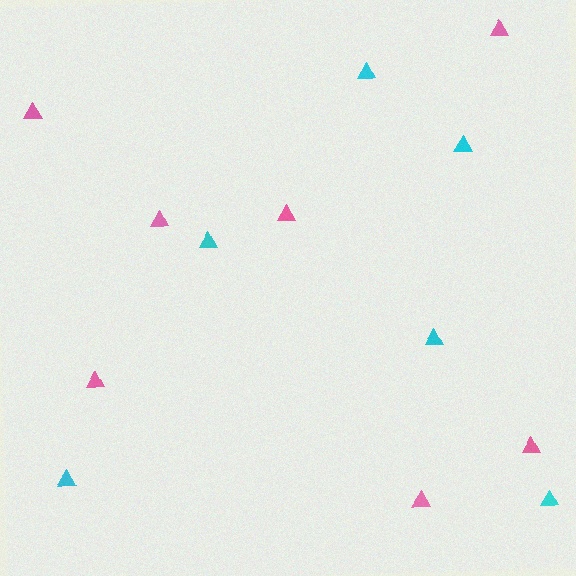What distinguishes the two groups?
There are 2 groups: one group of pink triangles (7) and one group of cyan triangles (6).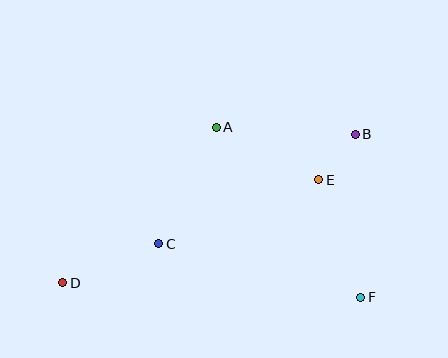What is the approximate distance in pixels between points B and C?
The distance between B and C is approximately 225 pixels.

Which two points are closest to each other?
Points B and E are closest to each other.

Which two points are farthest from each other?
Points B and D are farthest from each other.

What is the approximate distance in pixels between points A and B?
The distance between A and B is approximately 139 pixels.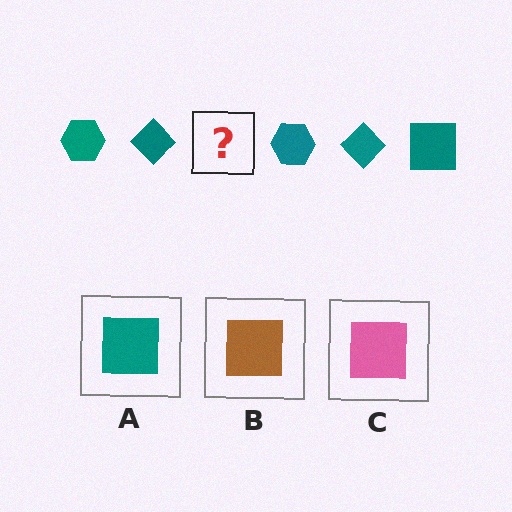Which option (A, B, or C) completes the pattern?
A.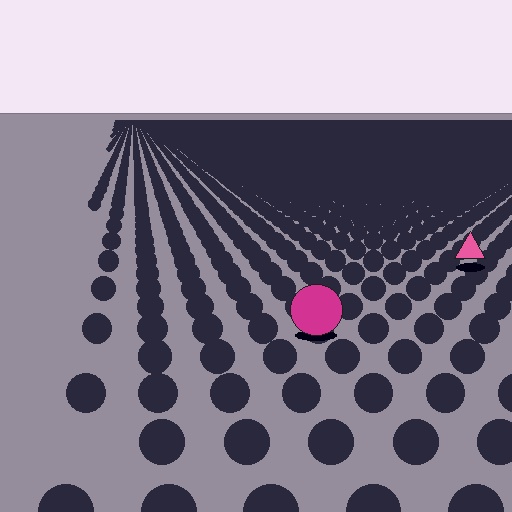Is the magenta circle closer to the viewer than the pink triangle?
Yes. The magenta circle is closer — you can tell from the texture gradient: the ground texture is coarser near it.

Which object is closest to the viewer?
The magenta circle is closest. The texture marks near it are larger and more spread out.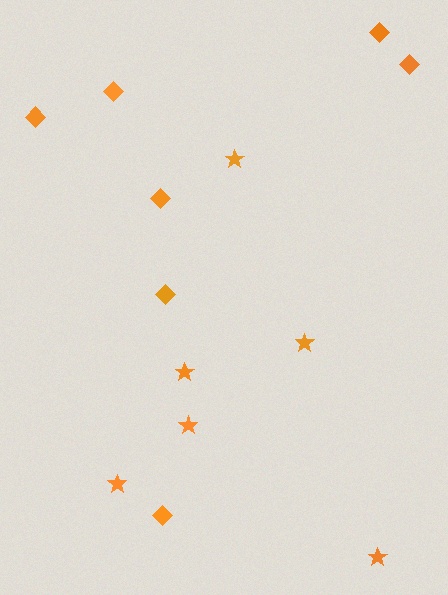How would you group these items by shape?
There are 2 groups: one group of stars (6) and one group of diamonds (7).